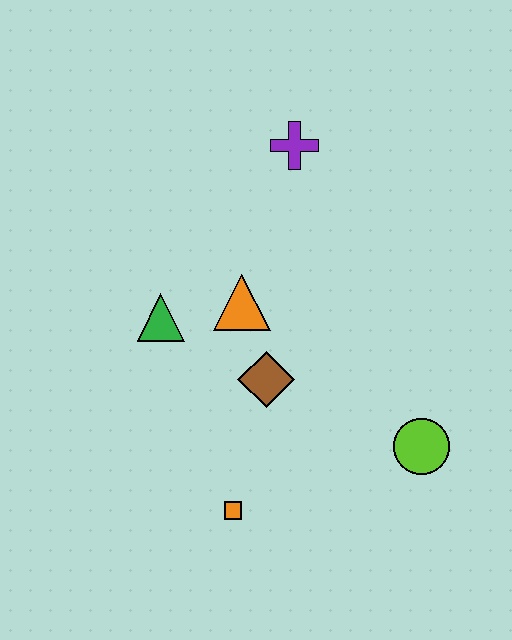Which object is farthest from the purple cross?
The orange square is farthest from the purple cross.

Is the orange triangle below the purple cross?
Yes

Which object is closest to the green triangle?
The orange triangle is closest to the green triangle.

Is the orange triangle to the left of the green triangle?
No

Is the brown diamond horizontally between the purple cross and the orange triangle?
Yes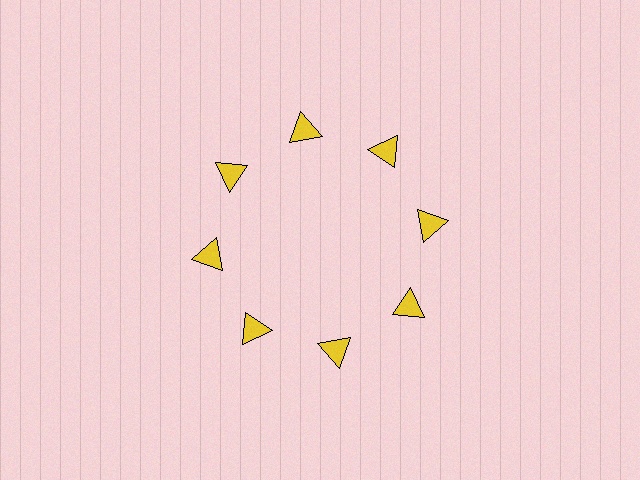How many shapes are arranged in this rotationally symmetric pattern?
There are 8 shapes, arranged in 8 groups of 1.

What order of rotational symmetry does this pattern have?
This pattern has 8-fold rotational symmetry.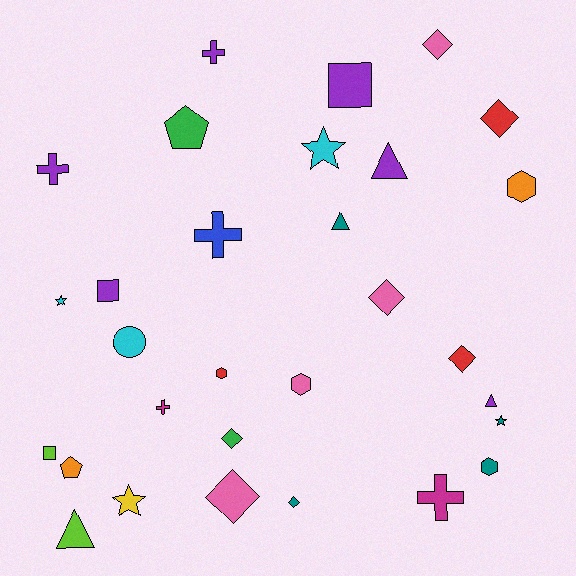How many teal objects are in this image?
There are 4 teal objects.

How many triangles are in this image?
There are 4 triangles.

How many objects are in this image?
There are 30 objects.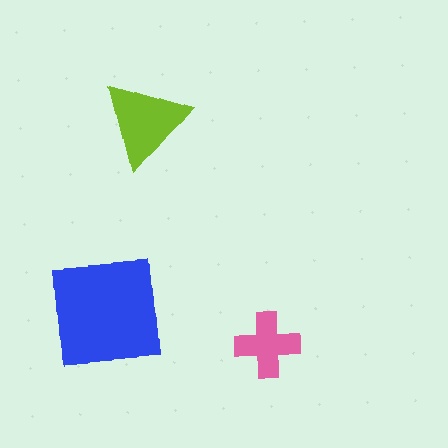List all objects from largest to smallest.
The blue square, the lime triangle, the pink cross.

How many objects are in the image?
There are 3 objects in the image.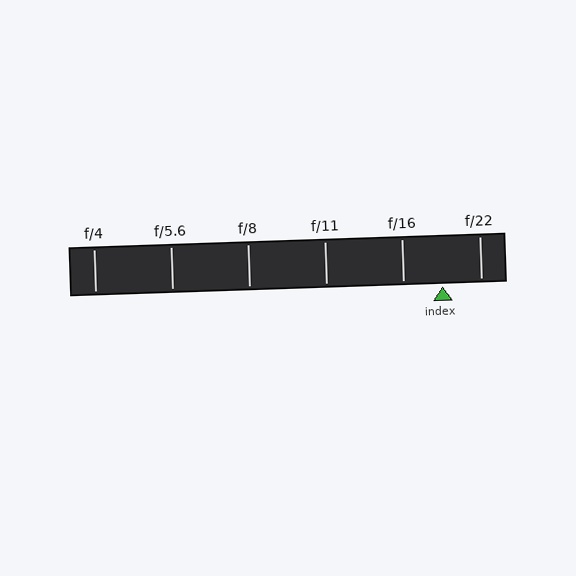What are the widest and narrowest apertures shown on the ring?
The widest aperture shown is f/4 and the narrowest is f/22.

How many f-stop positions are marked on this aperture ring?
There are 6 f-stop positions marked.